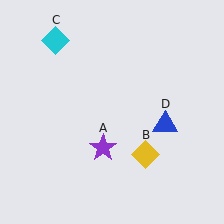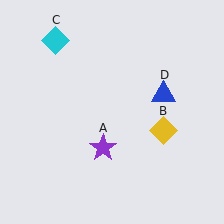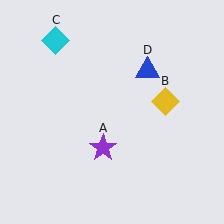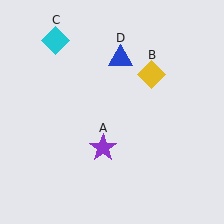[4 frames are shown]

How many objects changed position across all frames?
2 objects changed position: yellow diamond (object B), blue triangle (object D).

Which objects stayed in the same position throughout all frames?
Purple star (object A) and cyan diamond (object C) remained stationary.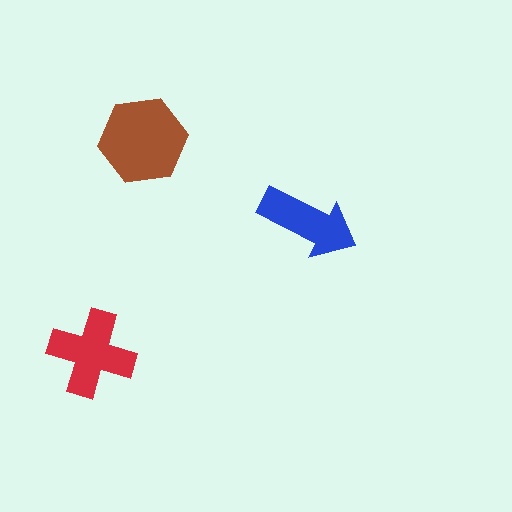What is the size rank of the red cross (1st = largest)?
2nd.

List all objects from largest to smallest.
The brown hexagon, the red cross, the blue arrow.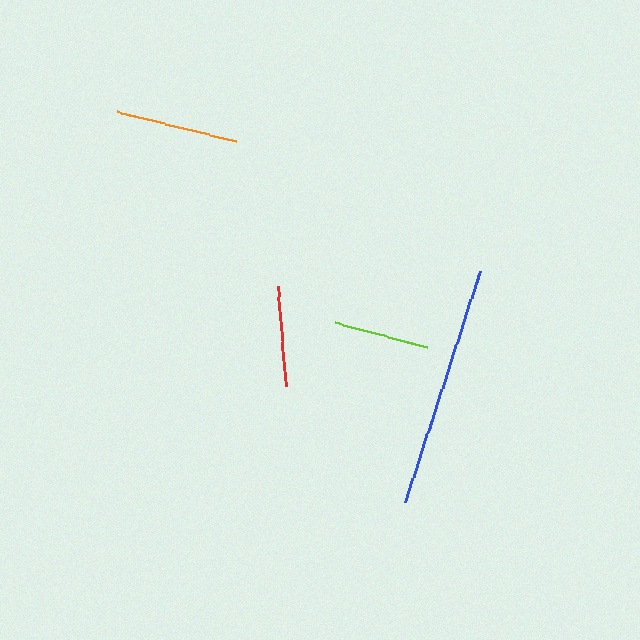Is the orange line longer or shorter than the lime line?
The orange line is longer than the lime line.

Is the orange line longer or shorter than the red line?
The orange line is longer than the red line.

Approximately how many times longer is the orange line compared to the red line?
The orange line is approximately 1.2 times the length of the red line.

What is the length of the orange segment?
The orange segment is approximately 122 pixels long.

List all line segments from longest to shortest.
From longest to shortest: blue, orange, red, lime.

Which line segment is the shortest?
The lime line is the shortest at approximately 96 pixels.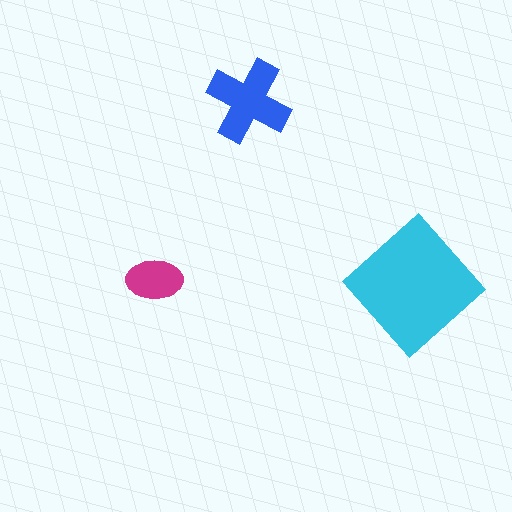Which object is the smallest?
The magenta ellipse.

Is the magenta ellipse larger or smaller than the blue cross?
Smaller.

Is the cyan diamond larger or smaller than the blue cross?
Larger.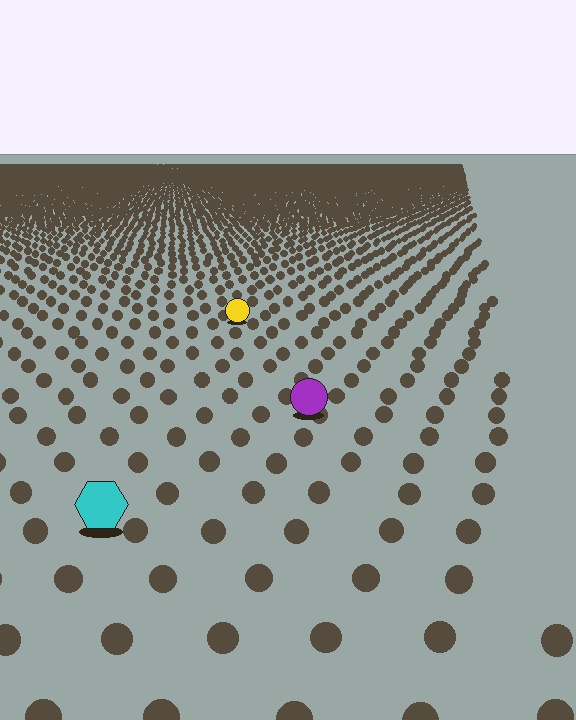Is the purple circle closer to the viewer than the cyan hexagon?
No. The cyan hexagon is closer — you can tell from the texture gradient: the ground texture is coarser near it.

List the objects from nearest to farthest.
From nearest to farthest: the cyan hexagon, the purple circle, the yellow circle.